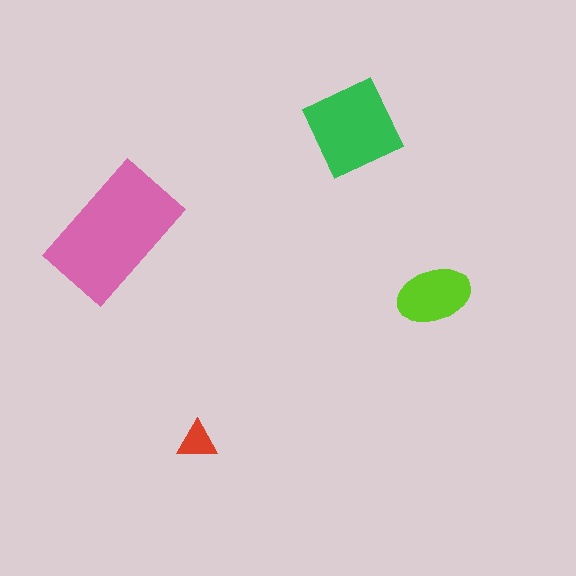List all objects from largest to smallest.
The pink rectangle, the green diamond, the lime ellipse, the red triangle.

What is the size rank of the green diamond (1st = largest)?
2nd.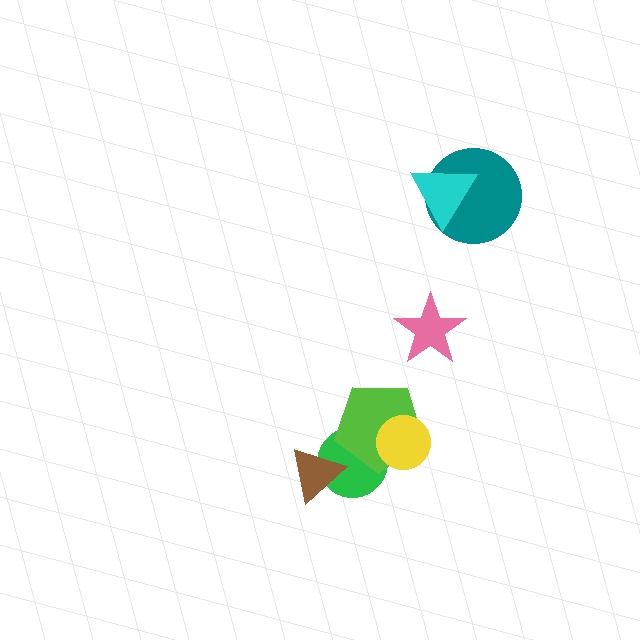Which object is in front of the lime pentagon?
The yellow circle is in front of the lime pentagon.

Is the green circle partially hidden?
Yes, it is partially covered by another shape.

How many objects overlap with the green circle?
3 objects overlap with the green circle.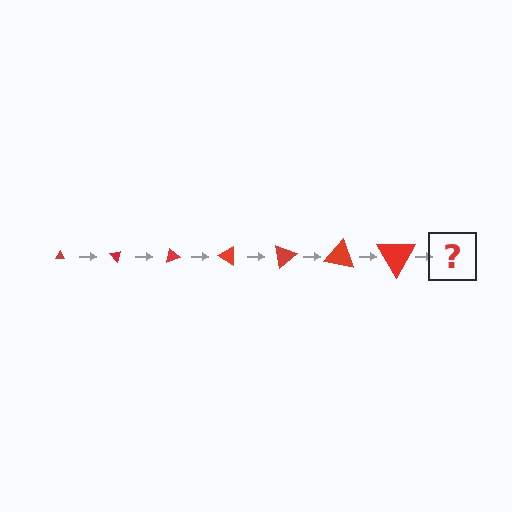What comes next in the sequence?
The next element should be a triangle, larger than the previous one and rotated 350 degrees from the start.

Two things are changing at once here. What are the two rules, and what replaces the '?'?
The two rules are that the triangle grows larger each step and it rotates 50 degrees each step. The '?' should be a triangle, larger than the previous one and rotated 350 degrees from the start.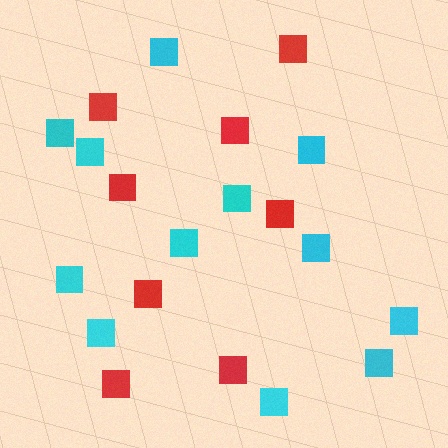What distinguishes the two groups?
There are 2 groups: one group of red squares (8) and one group of cyan squares (12).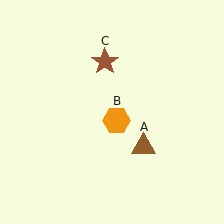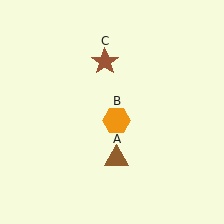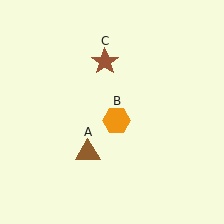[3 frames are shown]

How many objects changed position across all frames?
1 object changed position: brown triangle (object A).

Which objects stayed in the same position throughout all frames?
Orange hexagon (object B) and brown star (object C) remained stationary.